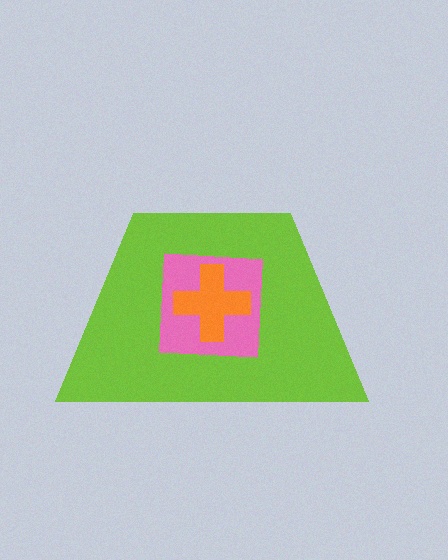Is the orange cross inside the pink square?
Yes.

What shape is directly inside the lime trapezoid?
The pink square.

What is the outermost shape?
The lime trapezoid.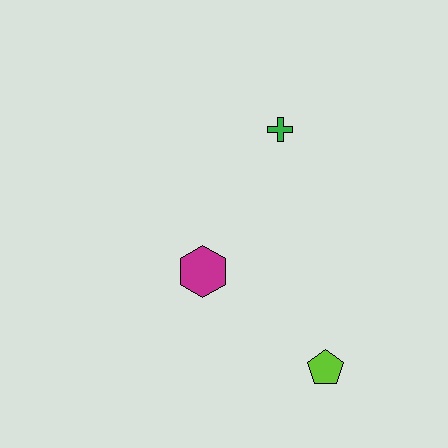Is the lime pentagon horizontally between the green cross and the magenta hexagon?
No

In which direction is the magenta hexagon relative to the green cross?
The magenta hexagon is below the green cross.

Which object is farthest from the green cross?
The lime pentagon is farthest from the green cross.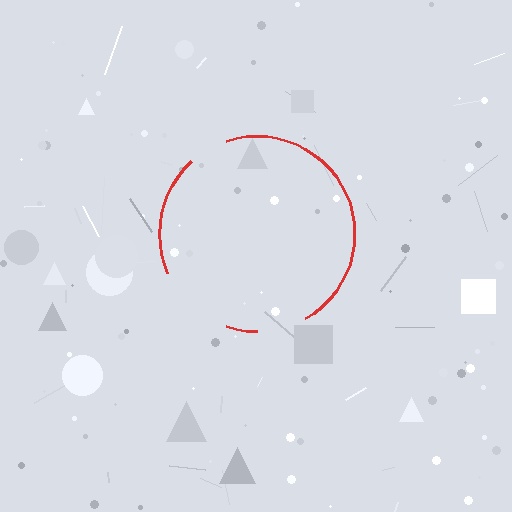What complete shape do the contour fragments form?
The contour fragments form a circle.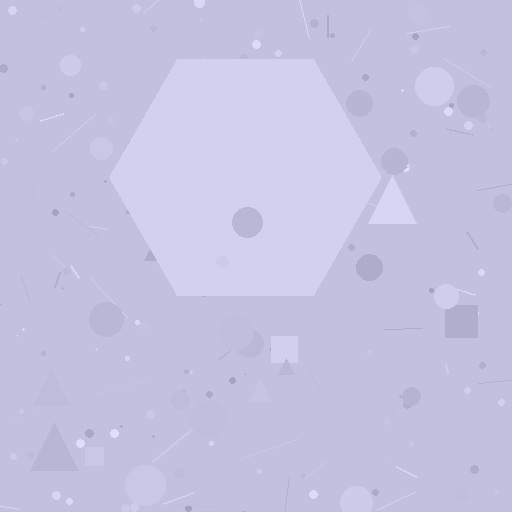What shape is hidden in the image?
A hexagon is hidden in the image.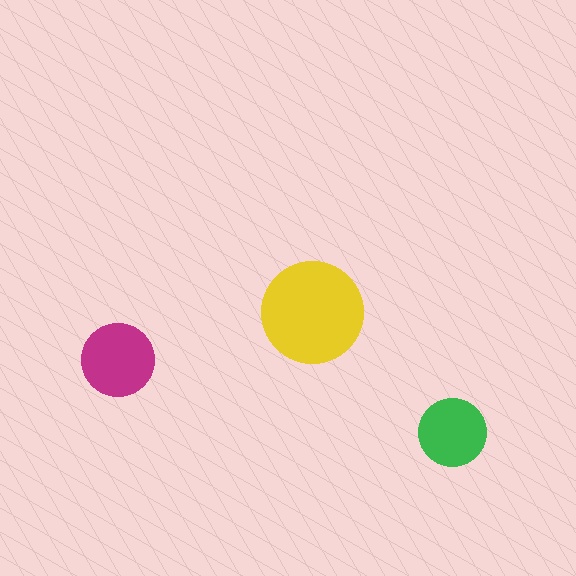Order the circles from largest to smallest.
the yellow one, the magenta one, the green one.